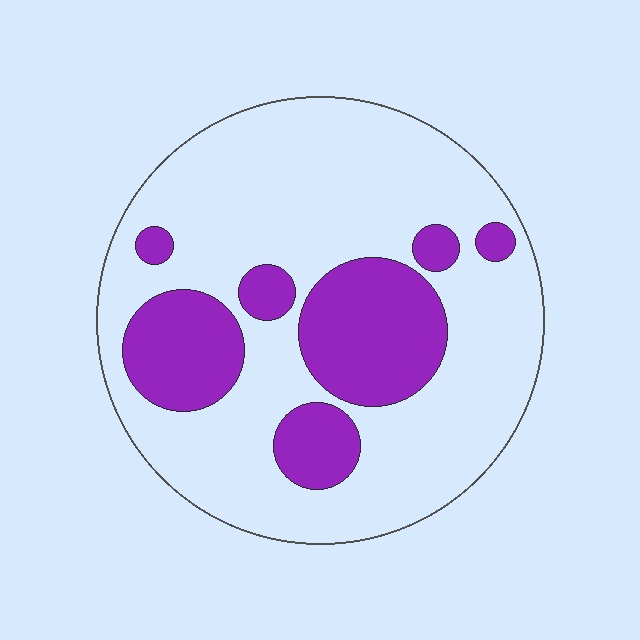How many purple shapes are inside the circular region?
7.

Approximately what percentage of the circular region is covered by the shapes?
Approximately 25%.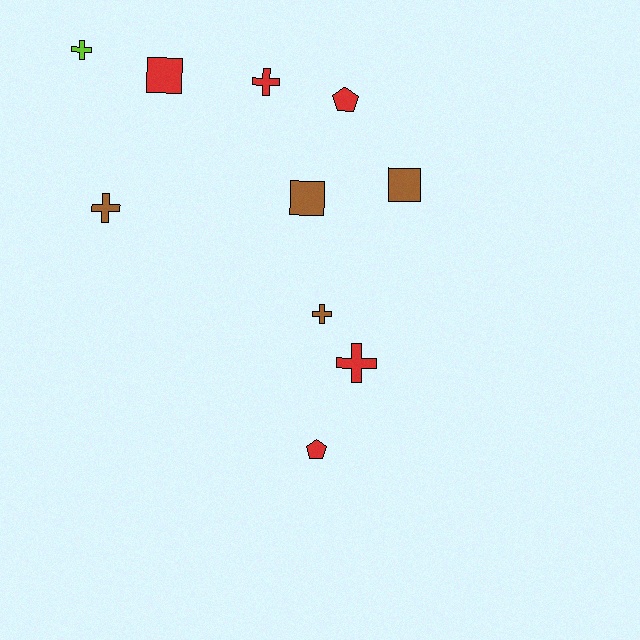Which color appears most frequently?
Red, with 5 objects.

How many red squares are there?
There is 1 red square.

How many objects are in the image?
There are 10 objects.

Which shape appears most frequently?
Cross, with 5 objects.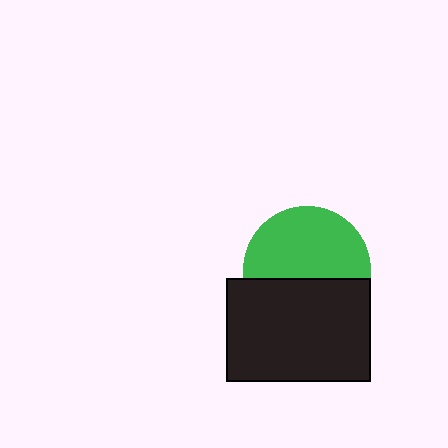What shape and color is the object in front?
The object in front is a black rectangle.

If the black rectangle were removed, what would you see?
You would see the complete green circle.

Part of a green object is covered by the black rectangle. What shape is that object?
It is a circle.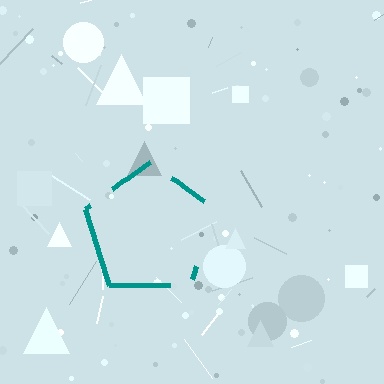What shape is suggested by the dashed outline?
The dashed outline suggests a pentagon.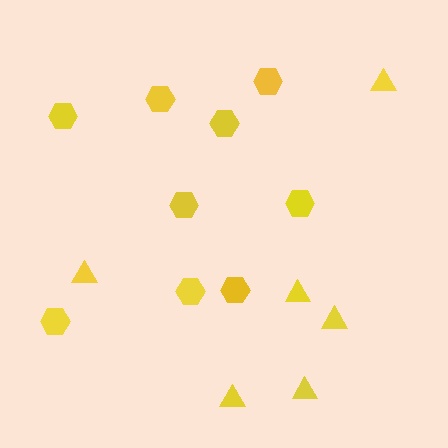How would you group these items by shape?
There are 2 groups: one group of triangles (6) and one group of hexagons (9).